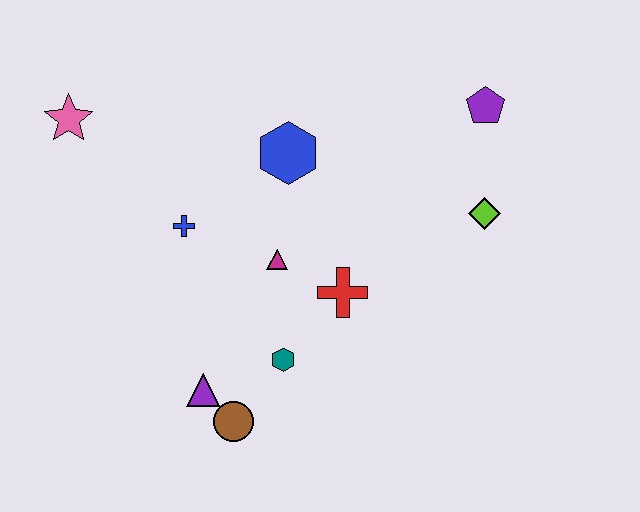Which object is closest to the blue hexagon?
The magenta triangle is closest to the blue hexagon.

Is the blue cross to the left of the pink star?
No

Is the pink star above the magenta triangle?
Yes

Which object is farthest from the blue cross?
The purple pentagon is farthest from the blue cross.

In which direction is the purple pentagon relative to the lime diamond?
The purple pentagon is above the lime diamond.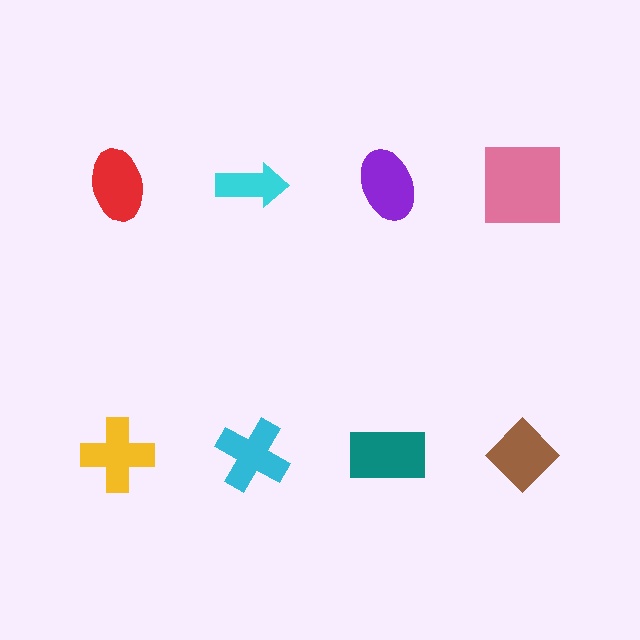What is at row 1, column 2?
A cyan arrow.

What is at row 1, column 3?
A purple ellipse.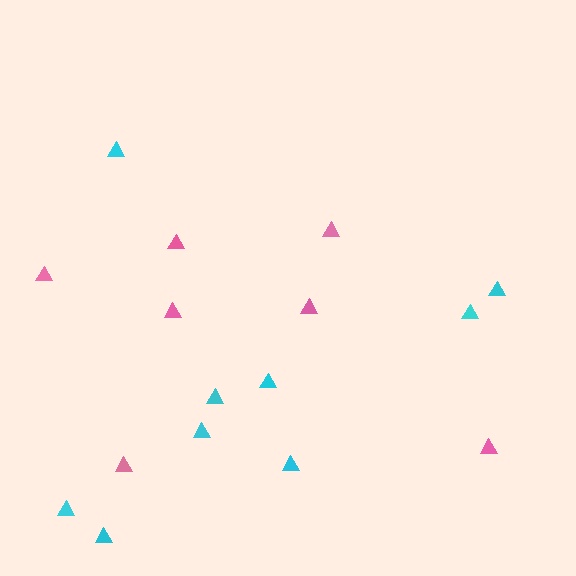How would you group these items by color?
There are 2 groups: one group of cyan triangles (9) and one group of pink triangles (7).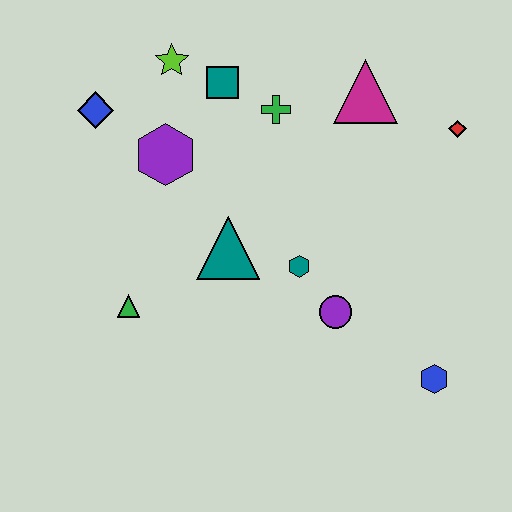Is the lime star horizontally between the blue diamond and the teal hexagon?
Yes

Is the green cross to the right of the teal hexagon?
No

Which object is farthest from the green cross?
The blue hexagon is farthest from the green cross.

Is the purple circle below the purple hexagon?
Yes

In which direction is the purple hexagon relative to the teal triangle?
The purple hexagon is above the teal triangle.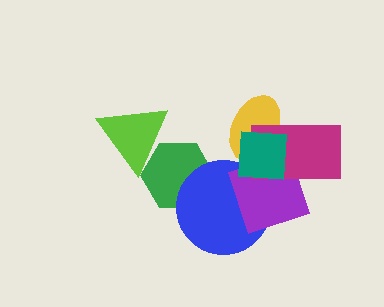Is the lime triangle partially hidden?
No, no other shape covers it.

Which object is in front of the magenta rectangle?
The teal square is in front of the magenta rectangle.